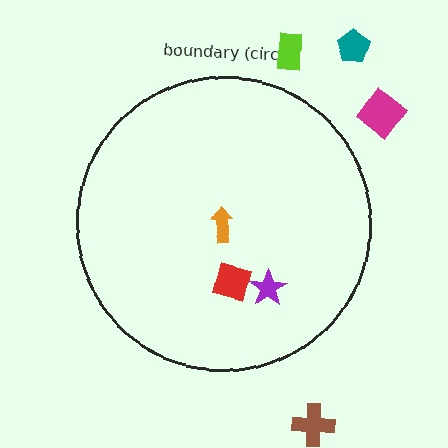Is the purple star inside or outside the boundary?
Inside.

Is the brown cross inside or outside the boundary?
Outside.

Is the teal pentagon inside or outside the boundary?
Outside.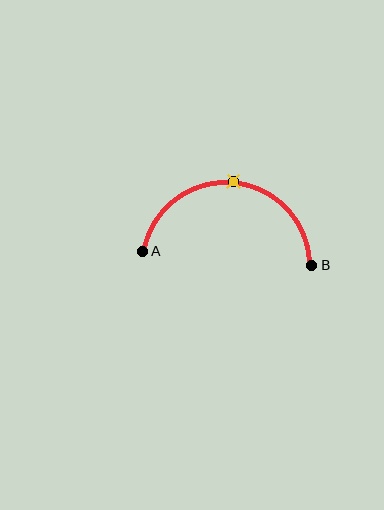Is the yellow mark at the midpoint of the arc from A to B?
Yes. The yellow mark lies on the arc at equal arc-length from both A and B — it is the arc midpoint.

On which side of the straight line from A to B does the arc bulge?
The arc bulges above the straight line connecting A and B.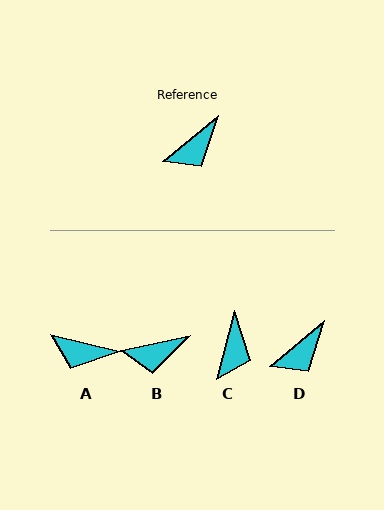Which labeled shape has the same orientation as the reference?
D.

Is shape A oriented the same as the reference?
No, it is off by about 53 degrees.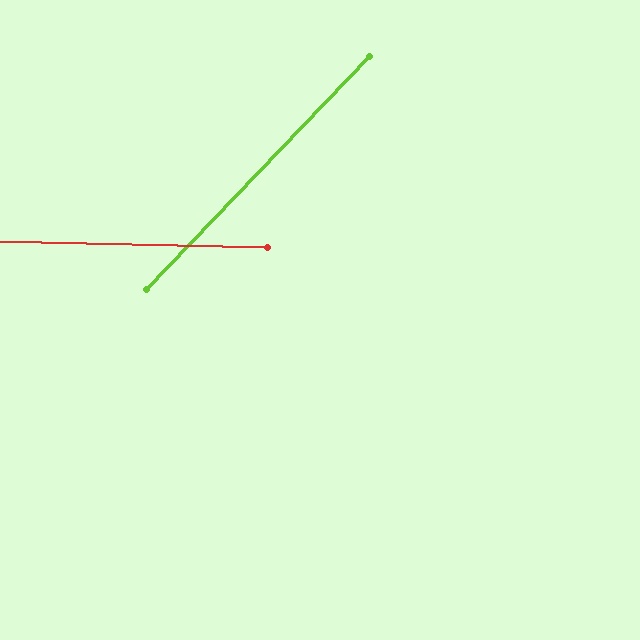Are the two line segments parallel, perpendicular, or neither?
Neither parallel nor perpendicular — they differ by about 48°.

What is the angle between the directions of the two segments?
Approximately 48 degrees.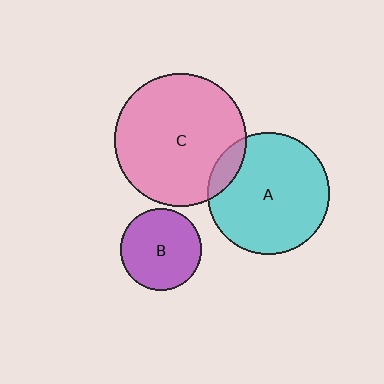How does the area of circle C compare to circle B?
Approximately 2.6 times.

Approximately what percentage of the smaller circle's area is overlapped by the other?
Approximately 10%.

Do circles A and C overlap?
Yes.